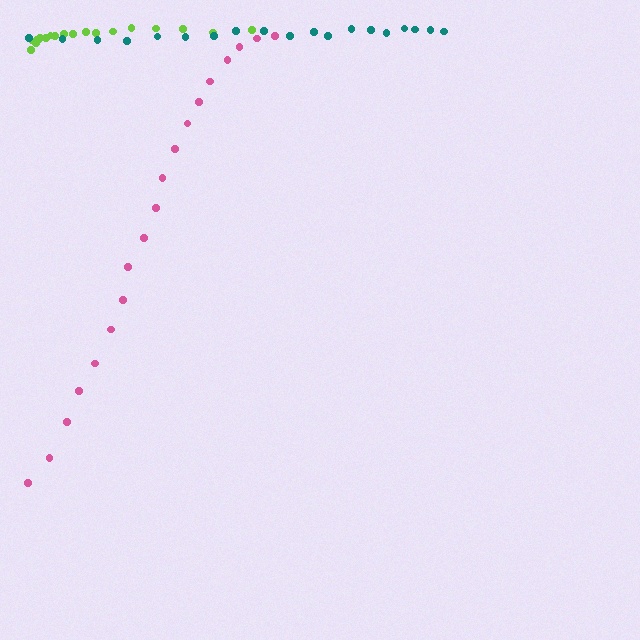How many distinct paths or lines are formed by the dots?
There are 3 distinct paths.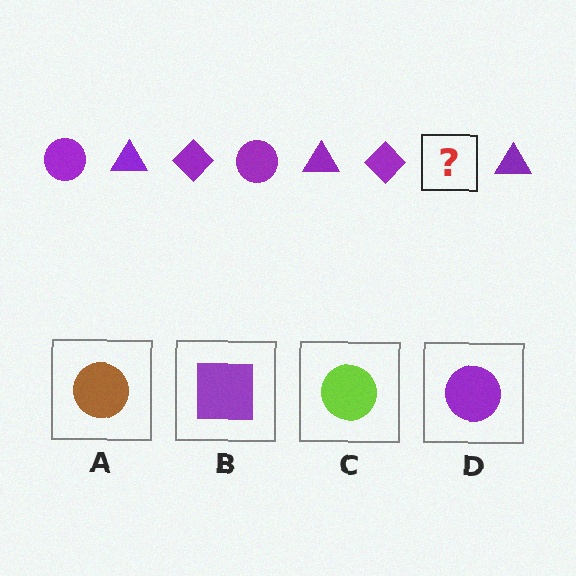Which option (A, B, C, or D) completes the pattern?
D.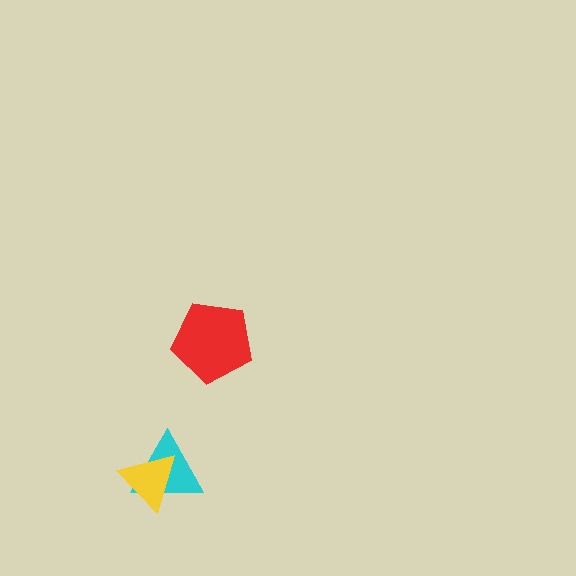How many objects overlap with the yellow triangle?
1 object overlaps with the yellow triangle.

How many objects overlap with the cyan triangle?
1 object overlaps with the cyan triangle.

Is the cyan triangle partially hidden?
Yes, it is partially covered by another shape.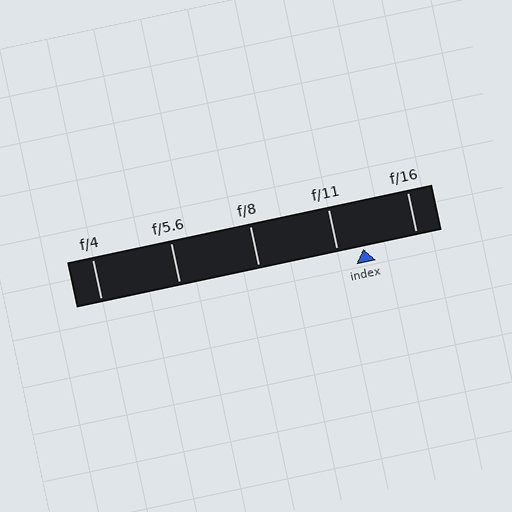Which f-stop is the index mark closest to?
The index mark is closest to f/11.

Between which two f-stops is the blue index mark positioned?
The index mark is between f/11 and f/16.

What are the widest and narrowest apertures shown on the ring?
The widest aperture shown is f/4 and the narrowest is f/16.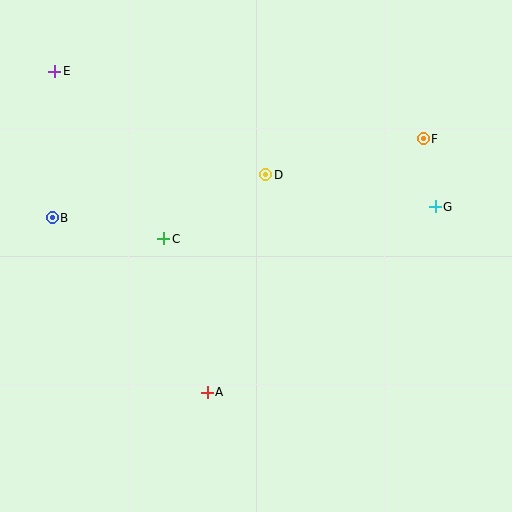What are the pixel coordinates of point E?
Point E is at (55, 71).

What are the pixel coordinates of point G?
Point G is at (435, 207).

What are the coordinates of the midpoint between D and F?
The midpoint between D and F is at (345, 157).